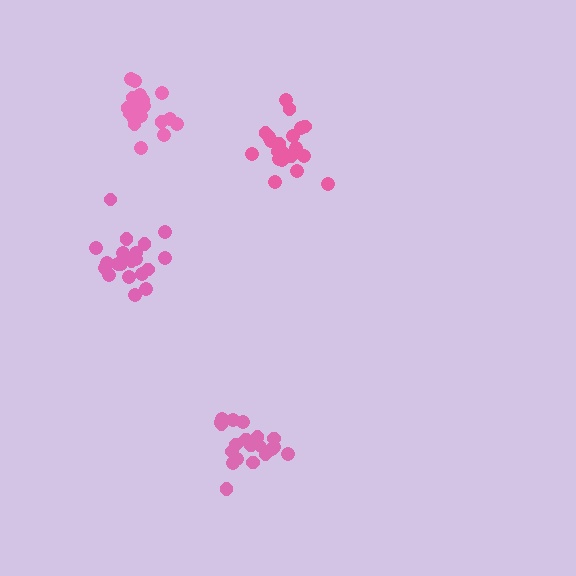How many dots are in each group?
Group 1: 20 dots, Group 2: 20 dots, Group 3: 19 dots, Group 4: 20 dots (79 total).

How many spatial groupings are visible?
There are 4 spatial groupings.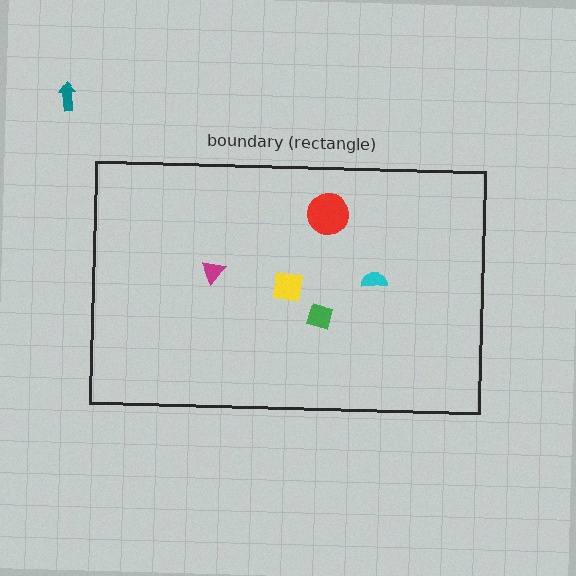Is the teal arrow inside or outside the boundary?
Outside.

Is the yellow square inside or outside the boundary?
Inside.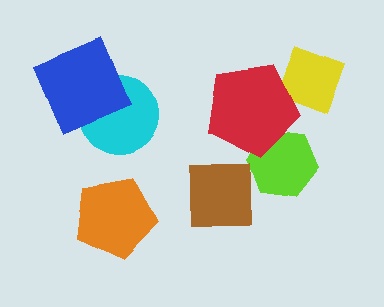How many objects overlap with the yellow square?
1 object overlaps with the yellow square.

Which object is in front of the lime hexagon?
The red pentagon is in front of the lime hexagon.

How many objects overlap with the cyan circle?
1 object overlaps with the cyan circle.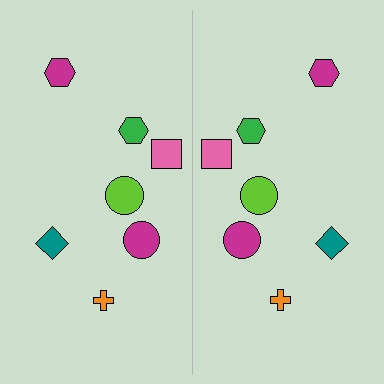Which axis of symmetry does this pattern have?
The pattern has a vertical axis of symmetry running through the center of the image.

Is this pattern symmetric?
Yes, this pattern has bilateral (reflection) symmetry.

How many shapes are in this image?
There are 14 shapes in this image.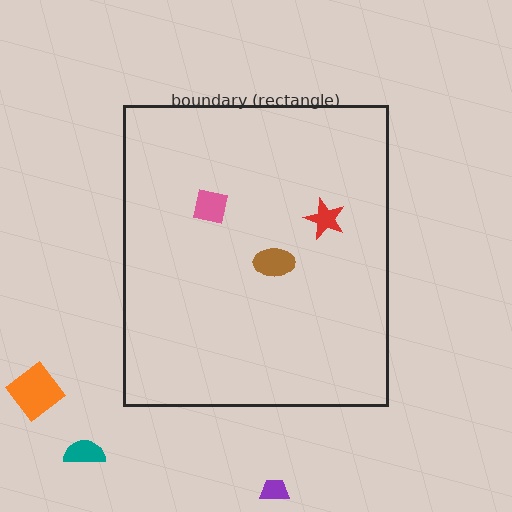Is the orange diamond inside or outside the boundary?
Outside.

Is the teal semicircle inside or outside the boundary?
Outside.